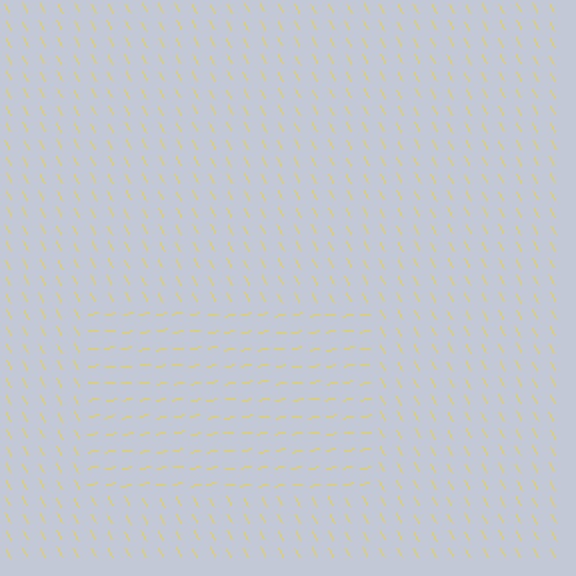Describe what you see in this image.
The image is filled with small yellow line segments. A rectangle region in the image has lines oriented differently from the surrounding lines, creating a visible texture boundary.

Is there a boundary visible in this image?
Yes, there is a texture boundary formed by a change in line orientation.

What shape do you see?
I see a rectangle.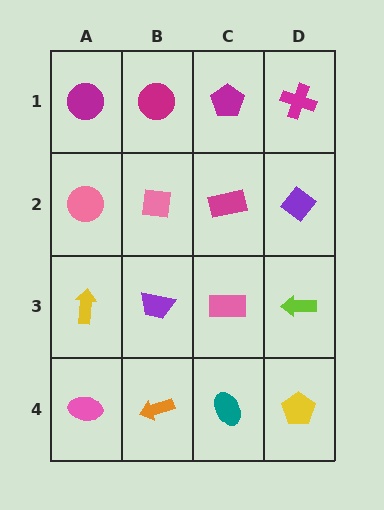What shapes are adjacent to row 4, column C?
A pink rectangle (row 3, column C), an orange arrow (row 4, column B), a yellow pentagon (row 4, column D).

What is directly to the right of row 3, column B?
A pink rectangle.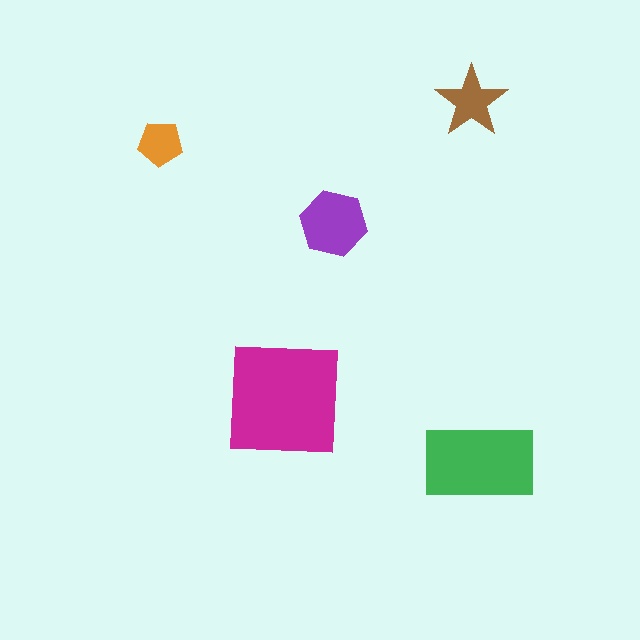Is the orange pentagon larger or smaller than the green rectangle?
Smaller.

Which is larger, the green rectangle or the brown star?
The green rectangle.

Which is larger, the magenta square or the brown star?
The magenta square.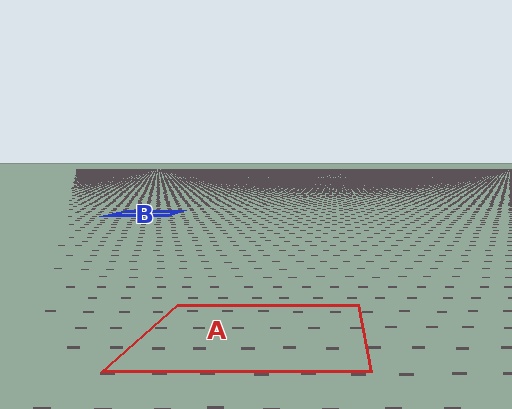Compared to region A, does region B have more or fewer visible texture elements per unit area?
Region B has more texture elements per unit area — they are packed more densely because it is farther away.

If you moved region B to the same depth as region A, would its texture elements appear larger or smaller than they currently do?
They would appear larger. At a closer depth, the same texture elements are projected at a bigger on-screen size.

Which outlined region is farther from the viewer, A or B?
Region B is farther from the viewer — the texture elements inside it appear smaller and more densely packed.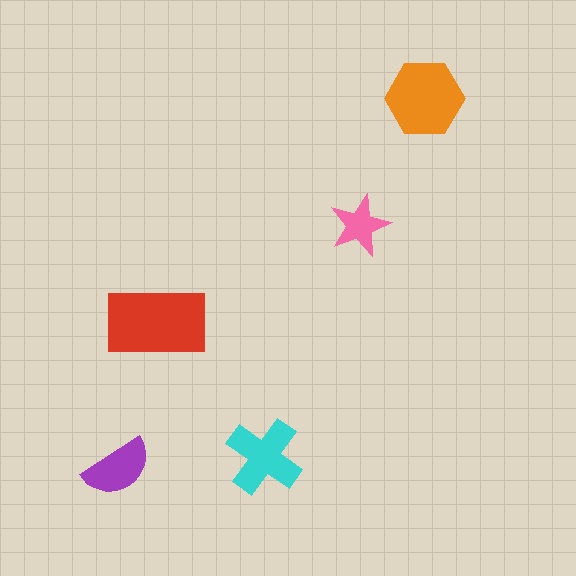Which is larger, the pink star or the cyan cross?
The cyan cross.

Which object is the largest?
The red rectangle.